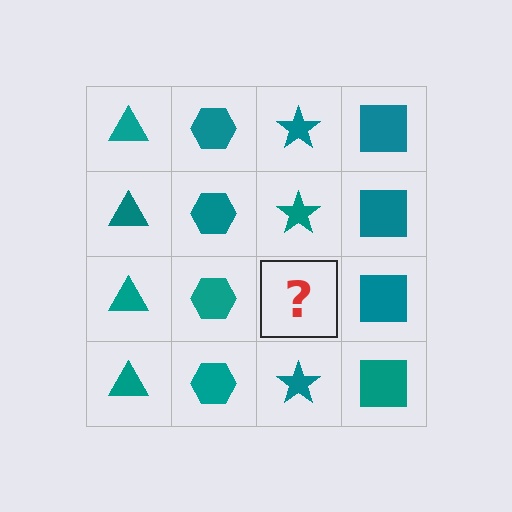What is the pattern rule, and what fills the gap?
The rule is that each column has a consistent shape. The gap should be filled with a teal star.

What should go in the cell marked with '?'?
The missing cell should contain a teal star.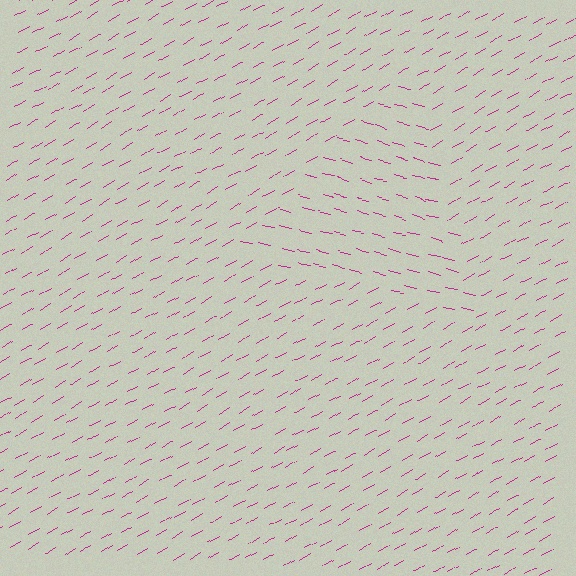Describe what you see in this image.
The image is filled with small magenta line segments. A triangle region in the image has lines oriented differently from the surrounding lines, creating a visible texture boundary.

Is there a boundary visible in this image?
Yes, there is a texture boundary formed by a change in line orientation.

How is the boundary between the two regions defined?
The boundary is defined purely by a change in line orientation (approximately 45 degrees difference). All lines are the same color and thickness.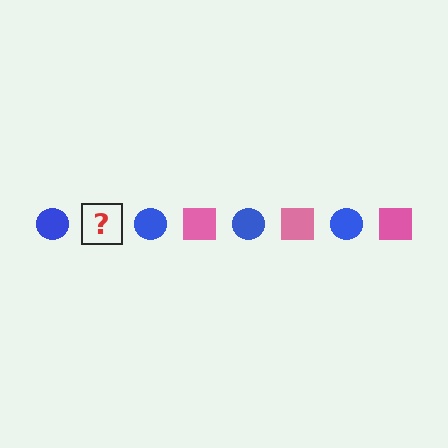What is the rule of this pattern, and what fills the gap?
The rule is that the pattern alternates between blue circle and pink square. The gap should be filled with a pink square.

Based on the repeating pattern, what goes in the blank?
The blank should be a pink square.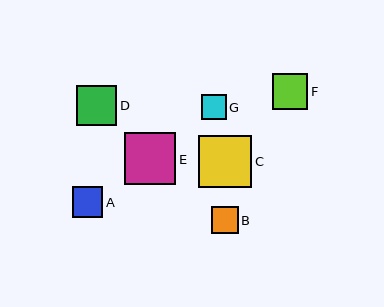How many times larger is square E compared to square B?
Square E is approximately 1.9 times the size of square B.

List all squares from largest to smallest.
From largest to smallest: C, E, D, F, A, B, G.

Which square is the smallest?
Square G is the smallest with a size of approximately 25 pixels.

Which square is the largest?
Square C is the largest with a size of approximately 53 pixels.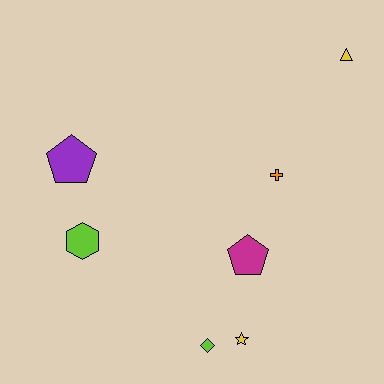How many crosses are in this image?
There is 1 cross.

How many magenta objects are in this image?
There is 1 magenta object.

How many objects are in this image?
There are 7 objects.